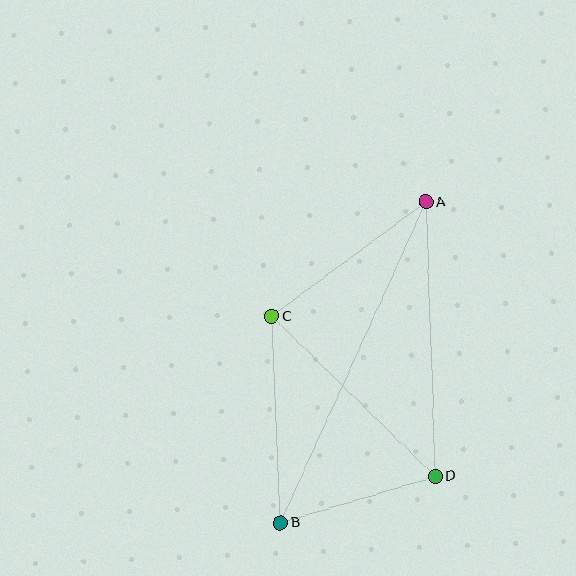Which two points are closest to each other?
Points B and D are closest to each other.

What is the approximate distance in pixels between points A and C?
The distance between A and C is approximately 192 pixels.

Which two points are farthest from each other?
Points A and B are farthest from each other.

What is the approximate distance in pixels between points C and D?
The distance between C and D is approximately 229 pixels.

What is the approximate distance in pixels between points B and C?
The distance between B and C is approximately 207 pixels.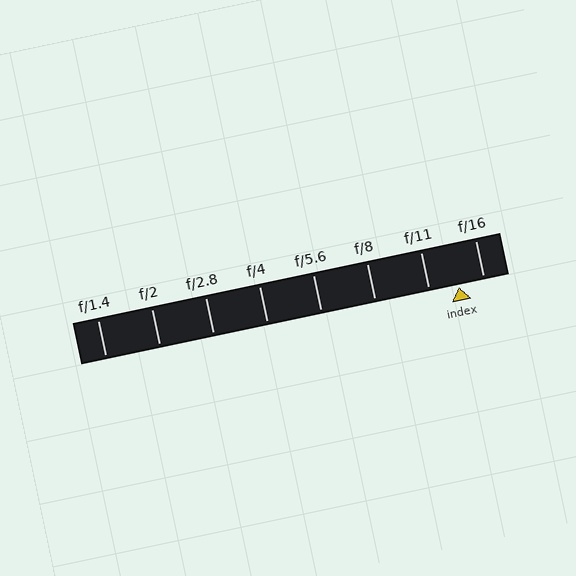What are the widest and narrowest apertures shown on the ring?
The widest aperture shown is f/1.4 and the narrowest is f/16.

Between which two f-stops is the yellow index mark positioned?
The index mark is between f/11 and f/16.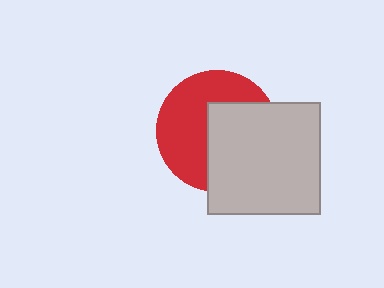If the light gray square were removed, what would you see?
You would see the complete red circle.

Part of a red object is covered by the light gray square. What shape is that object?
It is a circle.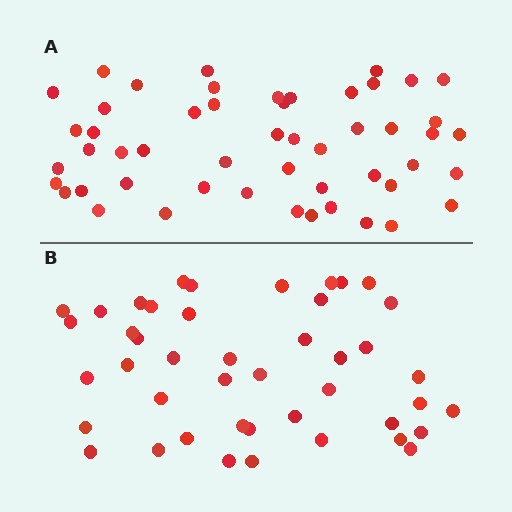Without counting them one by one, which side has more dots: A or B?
Region A (the top region) has more dots.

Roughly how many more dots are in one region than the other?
Region A has roughly 8 or so more dots than region B.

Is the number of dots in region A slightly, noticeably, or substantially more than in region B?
Region A has only slightly more — the two regions are fairly close. The ratio is roughly 1.2 to 1.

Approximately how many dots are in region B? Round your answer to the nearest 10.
About 40 dots. (The exact count is 44, which rounds to 40.)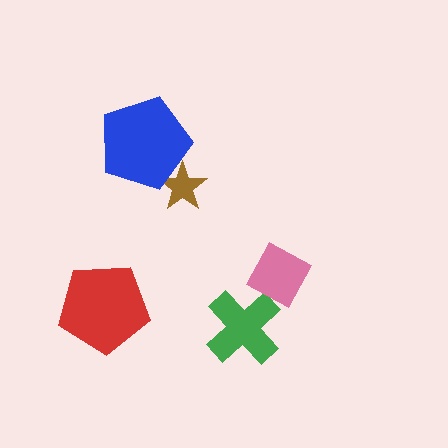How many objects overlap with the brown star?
1 object overlaps with the brown star.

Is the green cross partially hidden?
Yes, it is partially covered by another shape.